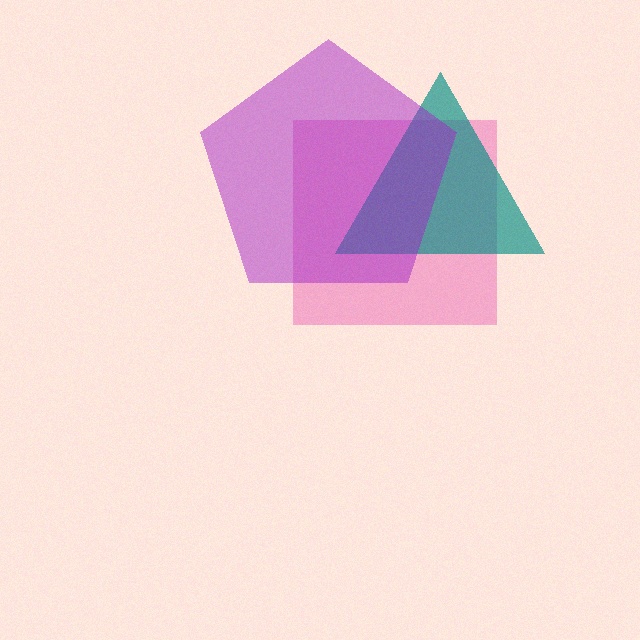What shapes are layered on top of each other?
The layered shapes are: a pink square, a teal triangle, a purple pentagon.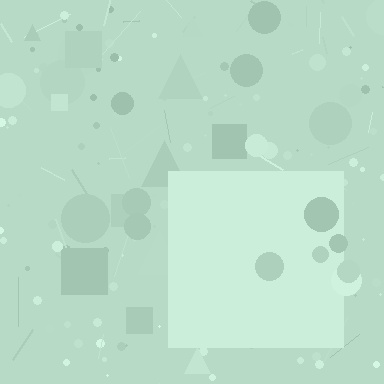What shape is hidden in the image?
A square is hidden in the image.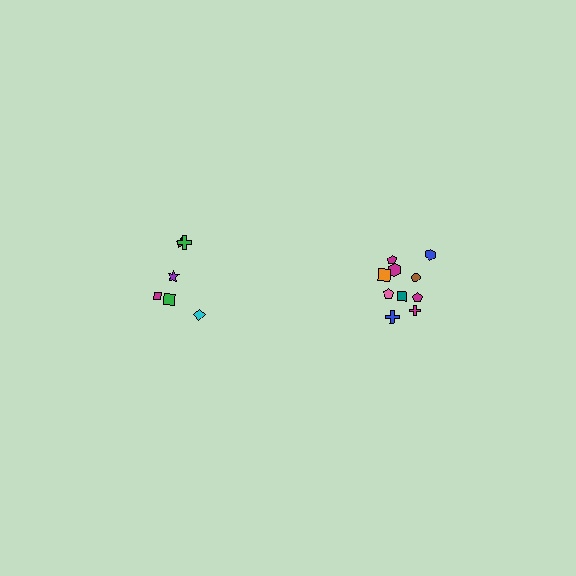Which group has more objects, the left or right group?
The right group.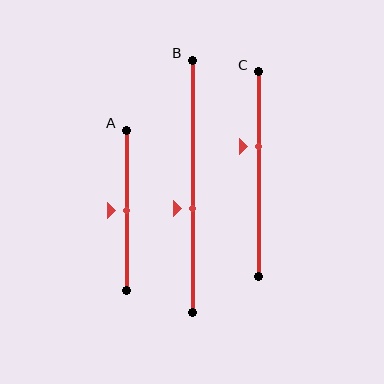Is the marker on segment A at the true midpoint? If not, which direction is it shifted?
Yes, the marker on segment A is at the true midpoint.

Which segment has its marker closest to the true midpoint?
Segment A has its marker closest to the true midpoint.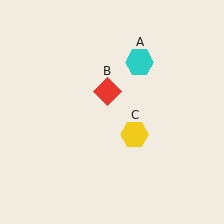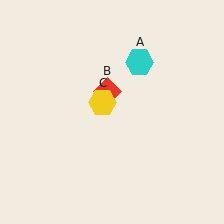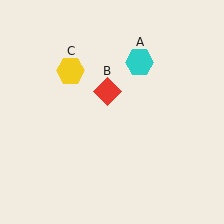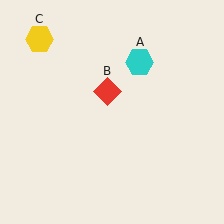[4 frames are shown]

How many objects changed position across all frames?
1 object changed position: yellow hexagon (object C).